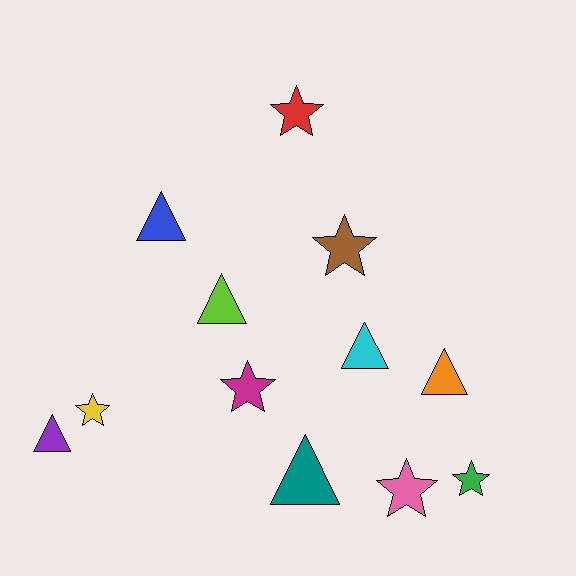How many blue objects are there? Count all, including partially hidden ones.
There is 1 blue object.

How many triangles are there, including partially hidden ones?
There are 6 triangles.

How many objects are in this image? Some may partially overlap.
There are 12 objects.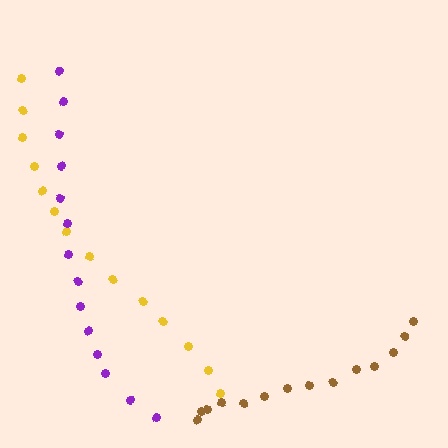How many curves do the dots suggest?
There are 3 distinct paths.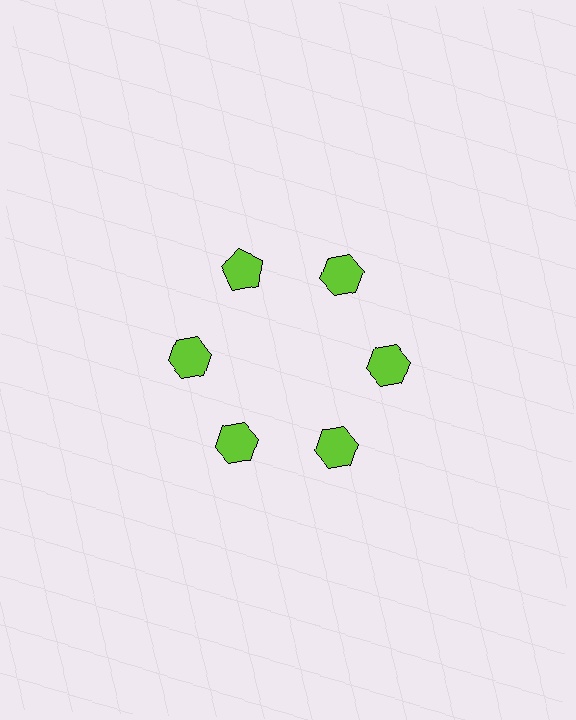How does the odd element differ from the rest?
It has a different shape: pentagon instead of hexagon.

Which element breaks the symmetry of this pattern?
The lime pentagon at roughly the 11 o'clock position breaks the symmetry. All other shapes are lime hexagons.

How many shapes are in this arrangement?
There are 6 shapes arranged in a ring pattern.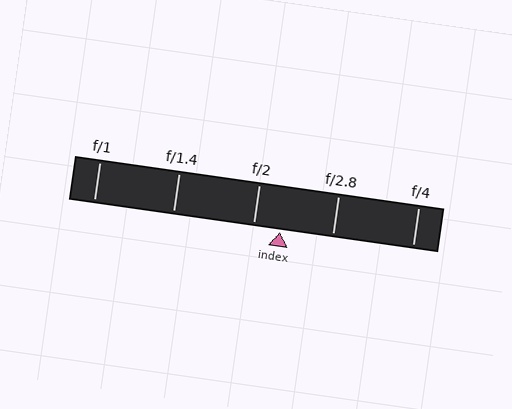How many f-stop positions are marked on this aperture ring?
There are 5 f-stop positions marked.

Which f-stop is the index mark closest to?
The index mark is closest to f/2.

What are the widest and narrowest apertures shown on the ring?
The widest aperture shown is f/1 and the narrowest is f/4.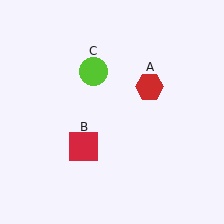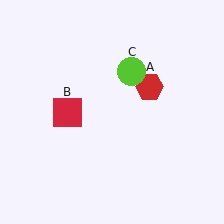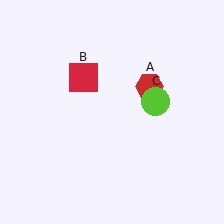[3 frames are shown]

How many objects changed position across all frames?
2 objects changed position: red square (object B), lime circle (object C).